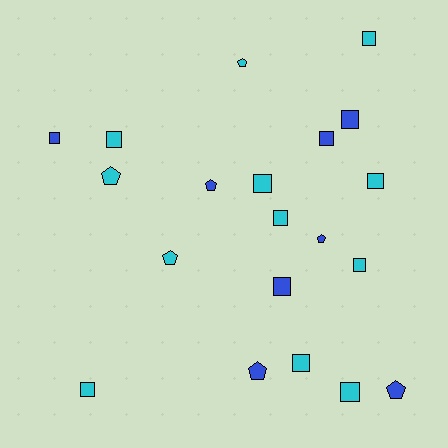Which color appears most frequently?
Cyan, with 12 objects.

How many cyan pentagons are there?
There are 3 cyan pentagons.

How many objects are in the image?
There are 20 objects.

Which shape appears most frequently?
Square, with 13 objects.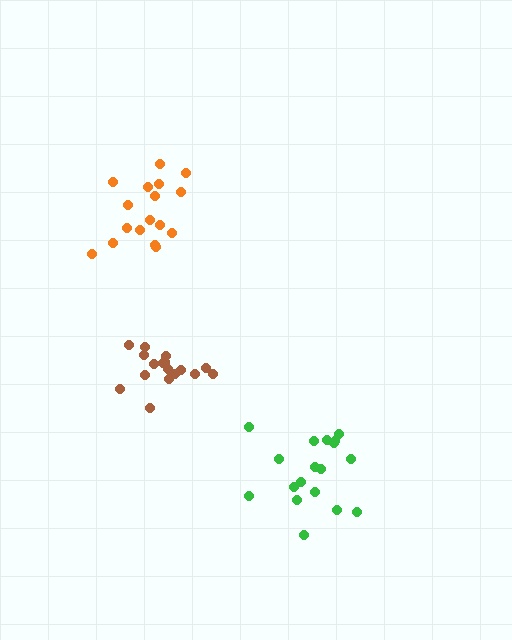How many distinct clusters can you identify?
There are 3 distinct clusters.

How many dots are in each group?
Group 1: 17 dots, Group 2: 18 dots, Group 3: 17 dots (52 total).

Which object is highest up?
The orange cluster is topmost.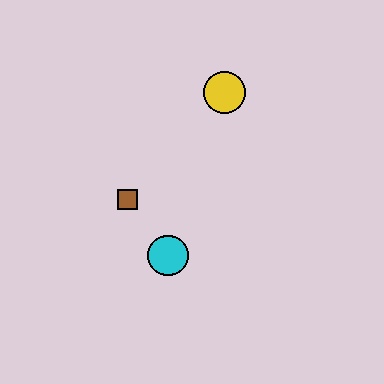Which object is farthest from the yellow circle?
The cyan circle is farthest from the yellow circle.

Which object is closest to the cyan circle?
The brown square is closest to the cyan circle.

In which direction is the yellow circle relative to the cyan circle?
The yellow circle is above the cyan circle.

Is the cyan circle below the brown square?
Yes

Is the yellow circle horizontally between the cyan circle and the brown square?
No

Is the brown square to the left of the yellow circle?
Yes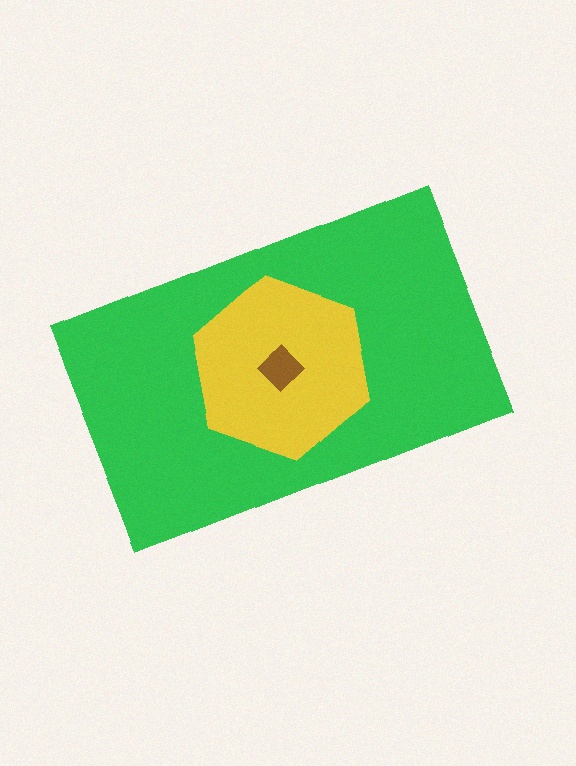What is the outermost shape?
The green rectangle.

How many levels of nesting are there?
3.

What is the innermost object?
The brown diamond.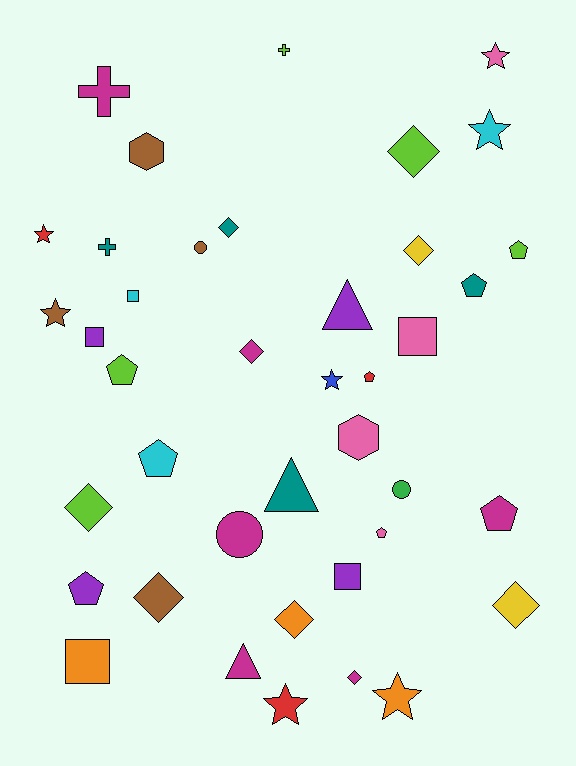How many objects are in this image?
There are 40 objects.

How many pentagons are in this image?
There are 8 pentagons.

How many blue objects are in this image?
There is 1 blue object.